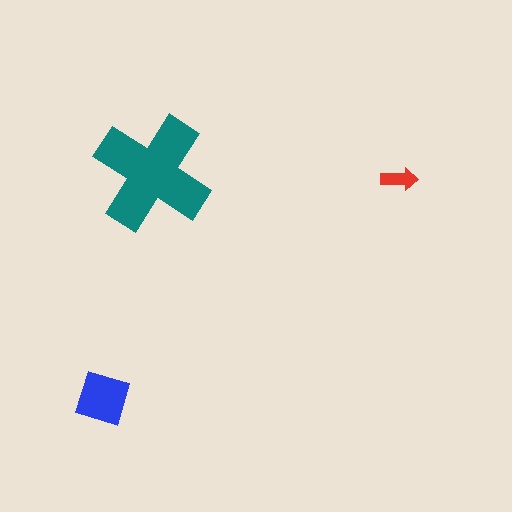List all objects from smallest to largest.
The red arrow, the blue square, the teal cross.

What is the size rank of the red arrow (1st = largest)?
3rd.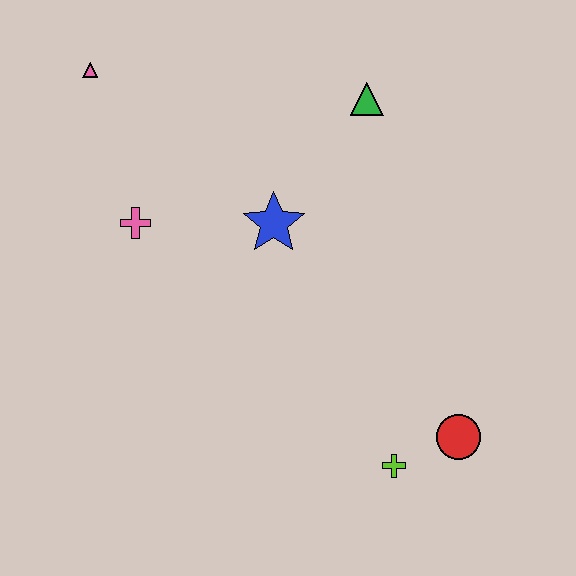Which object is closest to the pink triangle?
The pink cross is closest to the pink triangle.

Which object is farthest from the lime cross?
The pink triangle is farthest from the lime cross.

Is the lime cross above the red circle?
No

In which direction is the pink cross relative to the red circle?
The pink cross is to the left of the red circle.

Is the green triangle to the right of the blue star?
Yes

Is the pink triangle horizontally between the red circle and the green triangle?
No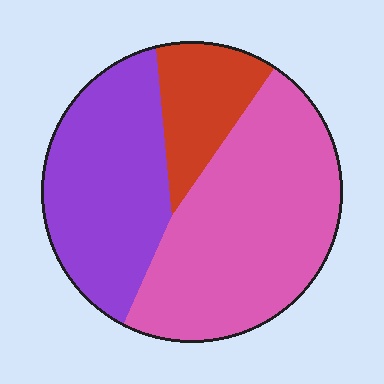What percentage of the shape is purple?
Purple covers about 35% of the shape.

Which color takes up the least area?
Red, at roughly 15%.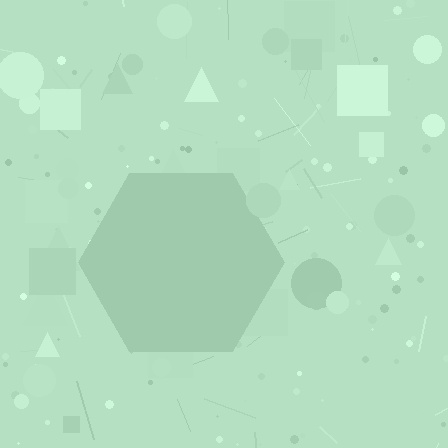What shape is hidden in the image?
A hexagon is hidden in the image.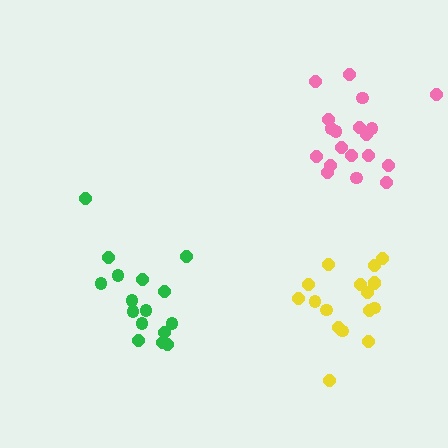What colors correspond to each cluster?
The clusters are colored: pink, green, yellow.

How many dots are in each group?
Group 1: 19 dots, Group 2: 16 dots, Group 3: 18 dots (53 total).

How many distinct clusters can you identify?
There are 3 distinct clusters.